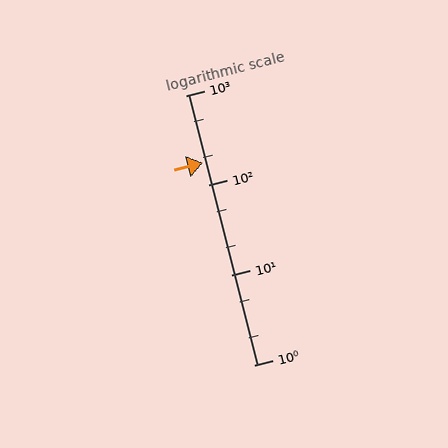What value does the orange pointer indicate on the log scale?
The pointer indicates approximately 180.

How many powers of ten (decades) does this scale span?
The scale spans 3 decades, from 1 to 1000.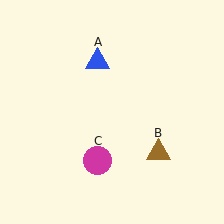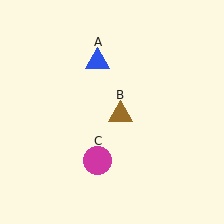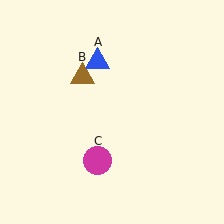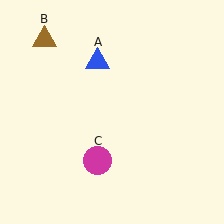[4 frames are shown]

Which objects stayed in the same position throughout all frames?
Blue triangle (object A) and magenta circle (object C) remained stationary.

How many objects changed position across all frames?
1 object changed position: brown triangle (object B).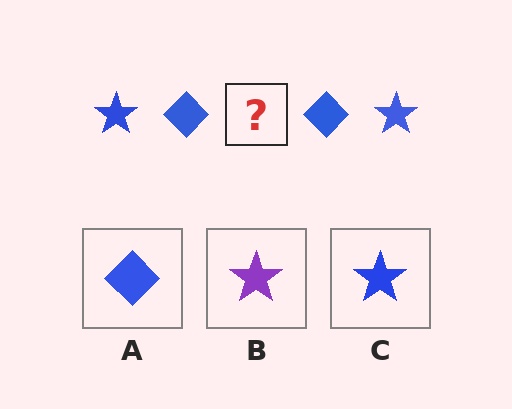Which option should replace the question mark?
Option C.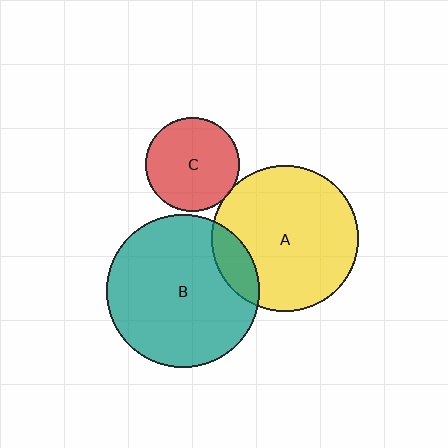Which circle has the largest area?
Circle B (teal).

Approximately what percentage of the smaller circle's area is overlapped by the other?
Approximately 15%.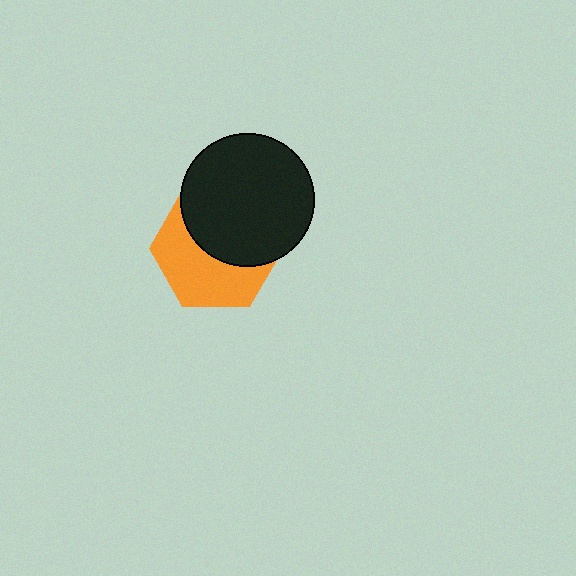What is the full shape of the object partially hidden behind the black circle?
The partially hidden object is an orange hexagon.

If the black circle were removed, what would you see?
You would see the complete orange hexagon.